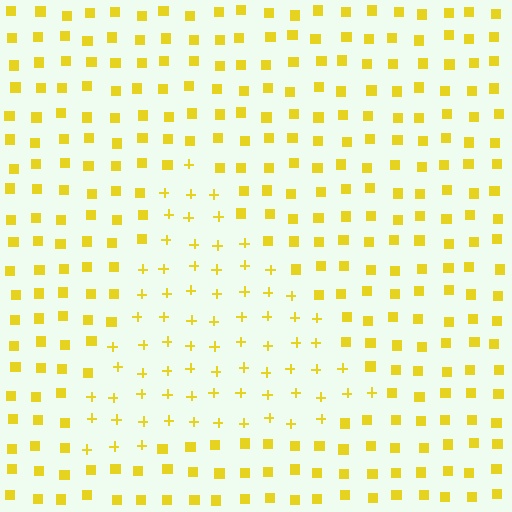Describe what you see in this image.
The image is filled with small yellow elements arranged in a uniform grid. A triangle-shaped region contains plus signs, while the surrounding area contains squares. The boundary is defined purely by the change in element shape.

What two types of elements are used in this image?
The image uses plus signs inside the triangle region and squares outside it.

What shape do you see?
I see a triangle.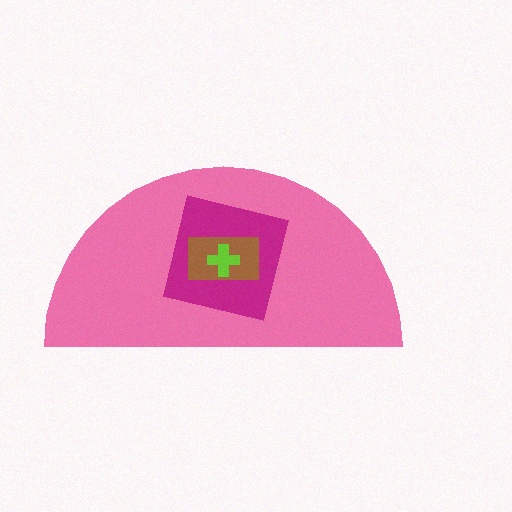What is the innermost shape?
The lime cross.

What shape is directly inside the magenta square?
The brown rectangle.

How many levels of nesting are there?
4.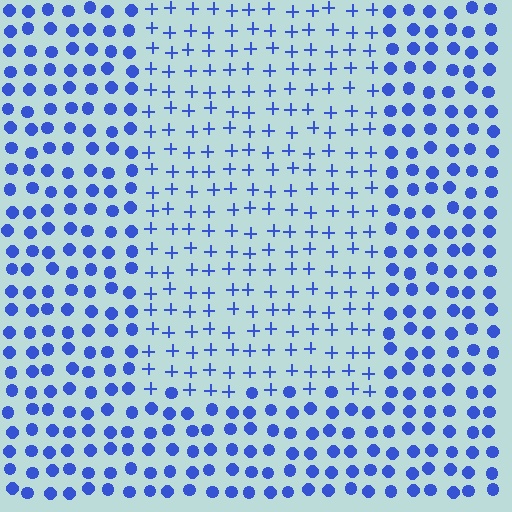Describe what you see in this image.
The image is filled with small blue elements arranged in a uniform grid. A rectangle-shaped region contains plus signs, while the surrounding area contains circles. The boundary is defined purely by the change in element shape.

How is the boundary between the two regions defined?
The boundary is defined by a change in element shape: plus signs inside vs. circles outside. All elements share the same color and spacing.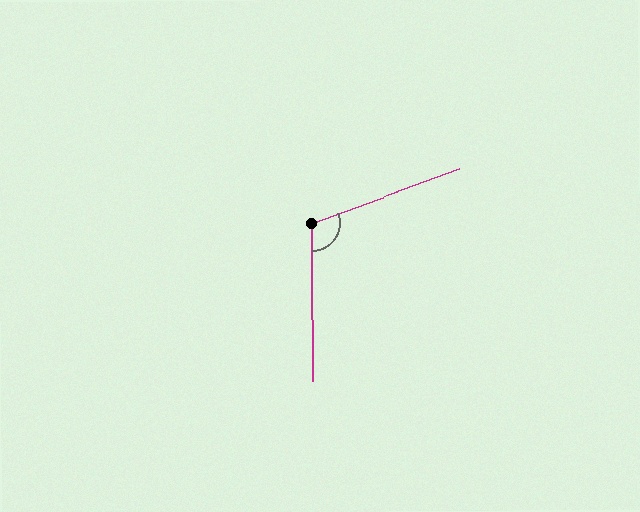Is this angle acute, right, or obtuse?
It is obtuse.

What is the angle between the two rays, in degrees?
Approximately 110 degrees.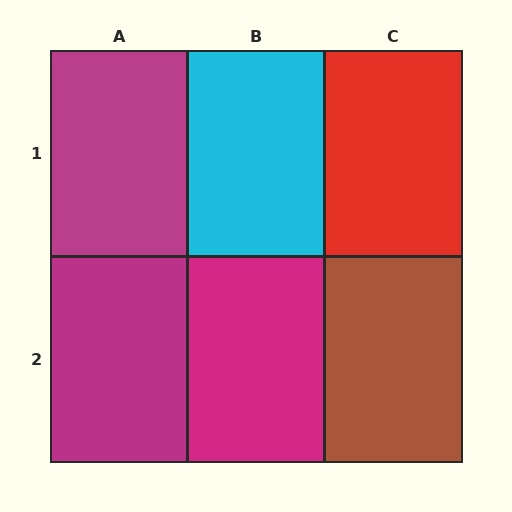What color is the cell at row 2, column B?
Magenta.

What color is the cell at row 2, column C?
Brown.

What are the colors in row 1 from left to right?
Magenta, cyan, red.